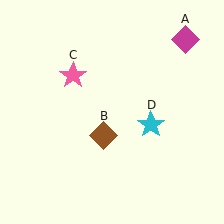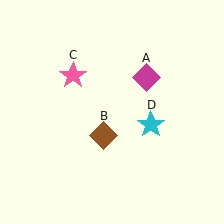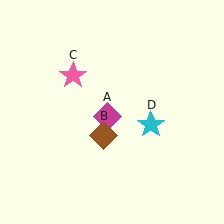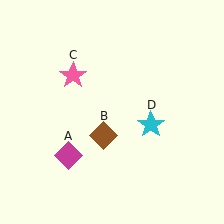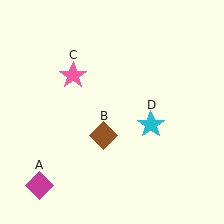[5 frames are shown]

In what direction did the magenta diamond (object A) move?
The magenta diamond (object A) moved down and to the left.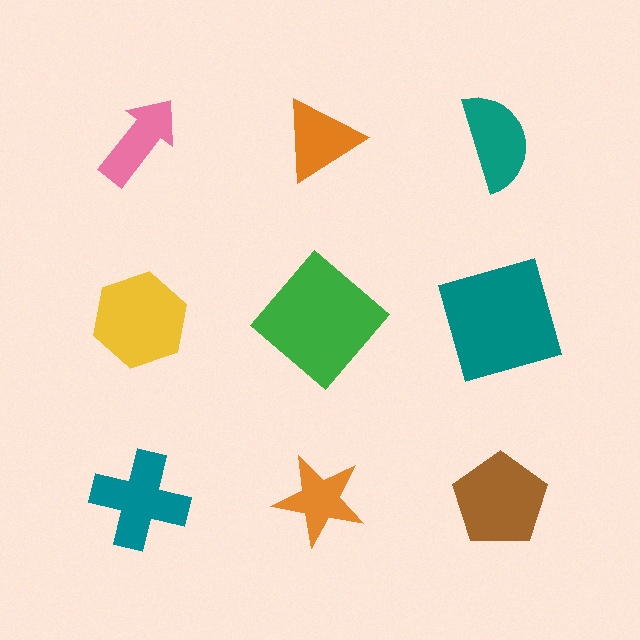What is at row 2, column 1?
A yellow hexagon.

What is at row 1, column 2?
An orange triangle.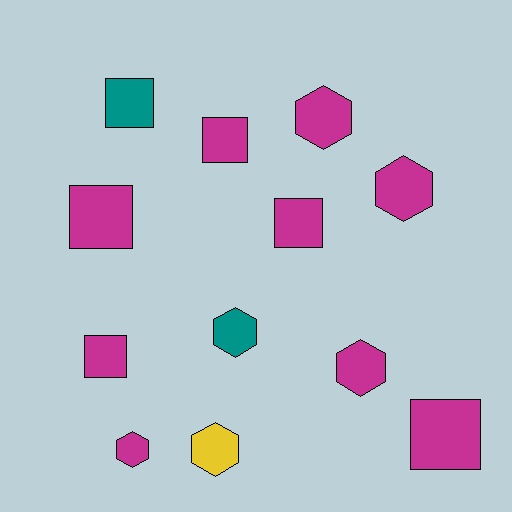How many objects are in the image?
There are 12 objects.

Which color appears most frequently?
Magenta, with 9 objects.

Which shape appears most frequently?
Square, with 6 objects.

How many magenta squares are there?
There are 5 magenta squares.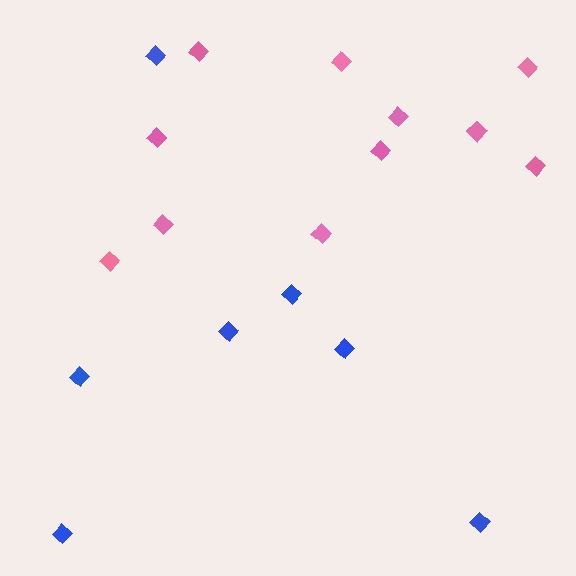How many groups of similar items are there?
There are 2 groups: one group of pink diamonds (11) and one group of blue diamonds (7).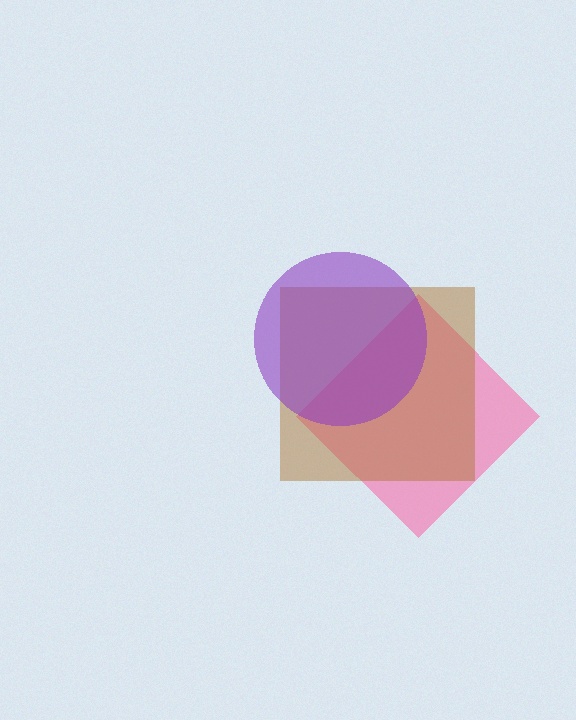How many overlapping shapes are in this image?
There are 3 overlapping shapes in the image.